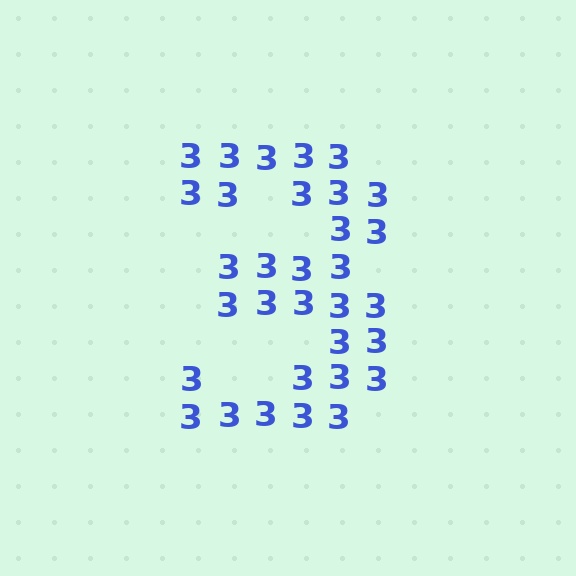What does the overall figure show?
The overall figure shows the digit 3.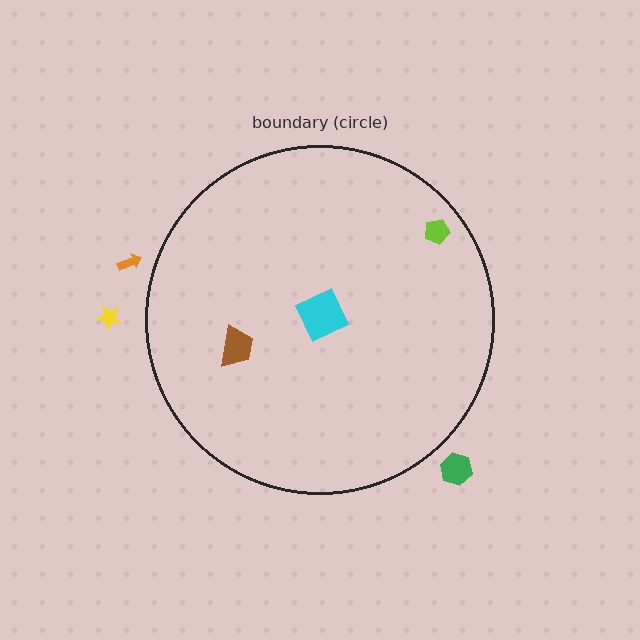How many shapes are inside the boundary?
3 inside, 3 outside.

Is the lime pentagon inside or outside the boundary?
Inside.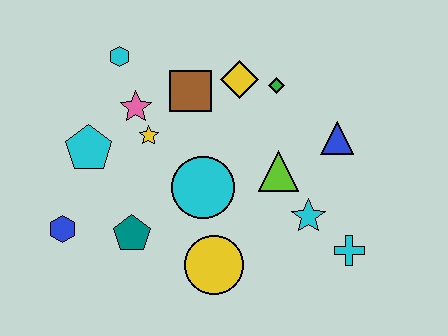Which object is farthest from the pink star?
The cyan cross is farthest from the pink star.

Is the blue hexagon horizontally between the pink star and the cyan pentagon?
No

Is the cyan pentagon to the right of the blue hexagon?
Yes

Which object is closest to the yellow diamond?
The green diamond is closest to the yellow diamond.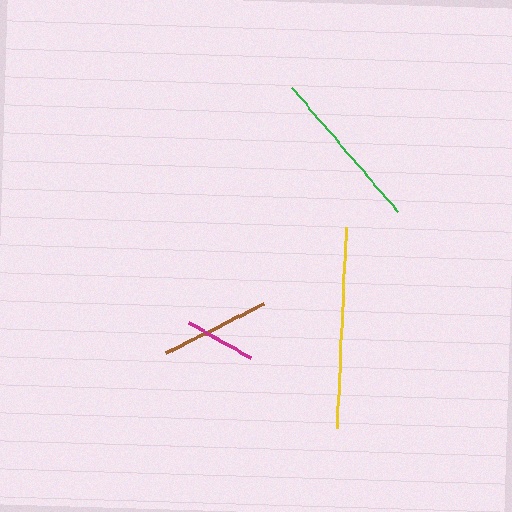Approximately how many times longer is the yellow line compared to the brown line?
The yellow line is approximately 1.8 times the length of the brown line.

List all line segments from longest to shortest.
From longest to shortest: yellow, green, brown, magenta.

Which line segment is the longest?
The yellow line is the longest at approximately 201 pixels.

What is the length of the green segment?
The green segment is approximately 163 pixels long.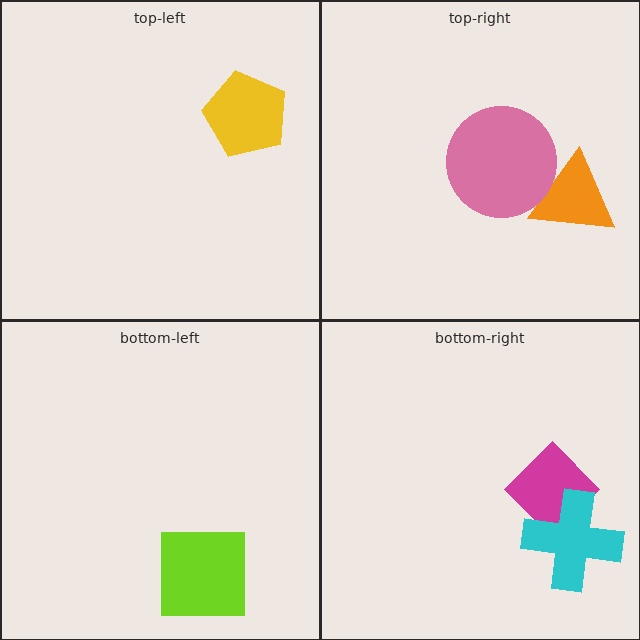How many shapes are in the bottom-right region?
2.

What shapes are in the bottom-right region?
The magenta diamond, the cyan cross.